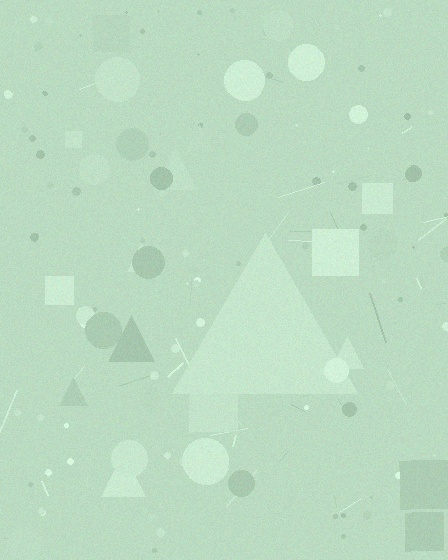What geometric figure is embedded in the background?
A triangle is embedded in the background.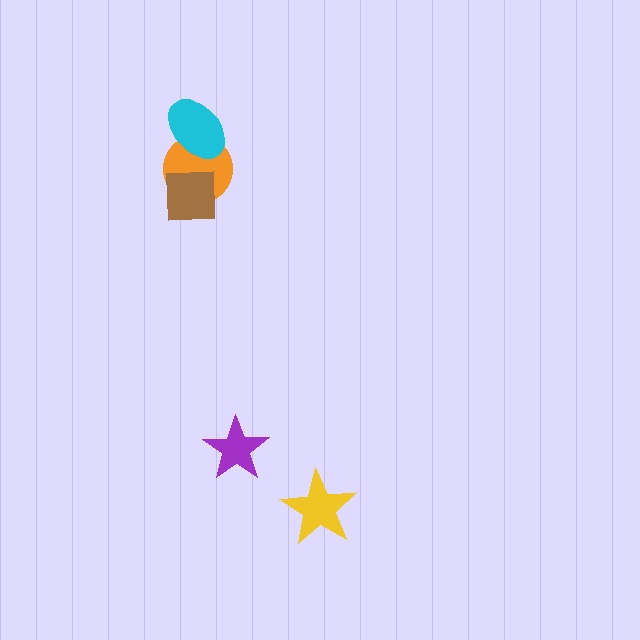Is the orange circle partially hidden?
Yes, it is partially covered by another shape.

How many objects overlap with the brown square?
1 object overlaps with the brown square.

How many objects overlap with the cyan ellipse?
1 object overlaps with the cyan ellipse.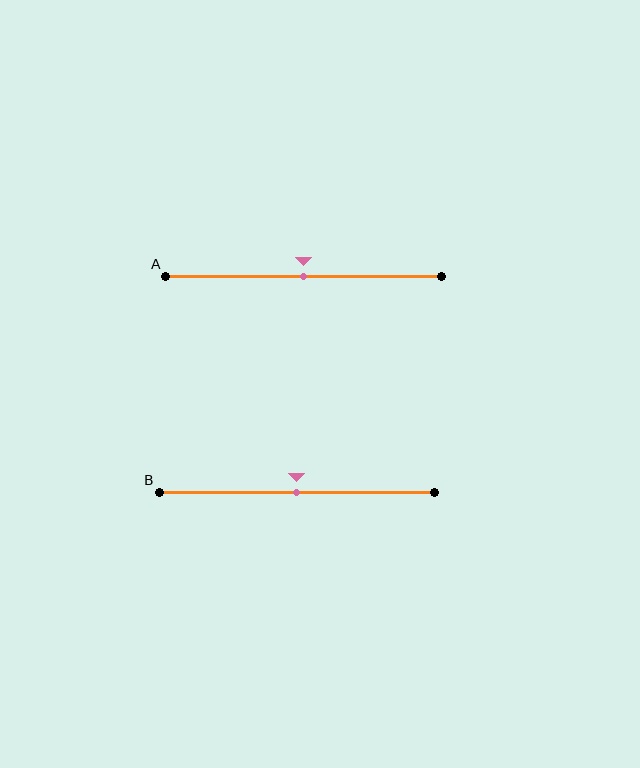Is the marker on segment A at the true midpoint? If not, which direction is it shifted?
Yes, the marker on segment A is at the true midpoint.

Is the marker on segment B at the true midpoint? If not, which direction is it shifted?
Yes, the marker on segment B is at the true midpoint.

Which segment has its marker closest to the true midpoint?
Segment A has its marker closest to the true midpoint.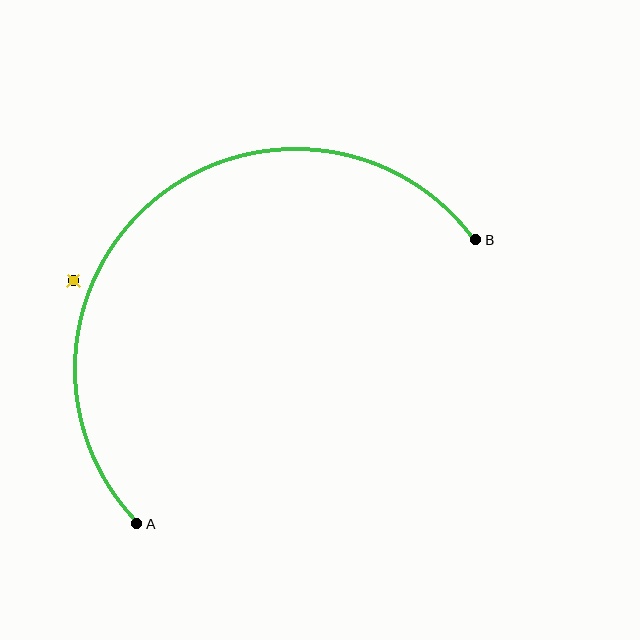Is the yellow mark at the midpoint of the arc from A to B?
No — the yellow mark does not lie on the arc at all. It sits slightly outside the curve.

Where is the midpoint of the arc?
The arc midpoint is the point on the curve farthest from the straight line joining A and B. It sits above and to the left of that line.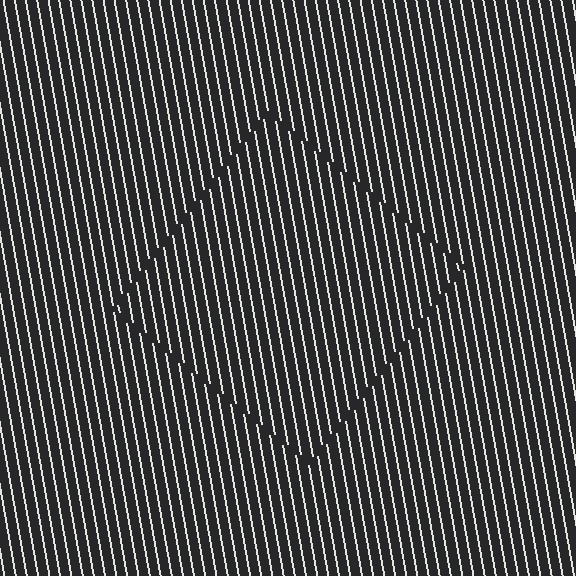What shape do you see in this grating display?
An illusory square. The interior of the shape contains the same grating, shifted by half a period — the contour is defined by the phase discontinuity where line-ends from the inner and outer gratings abut.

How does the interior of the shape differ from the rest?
The interior of the shape contains the same grating, shifted by half a period — the contour is defined by the phase discontinuity where line-ends from the inner and outer gratings abut.